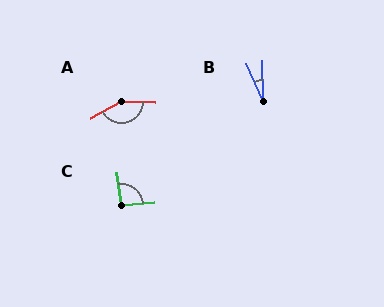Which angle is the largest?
A, at approximately 150 degrees.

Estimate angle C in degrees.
Approximately 93 degrees.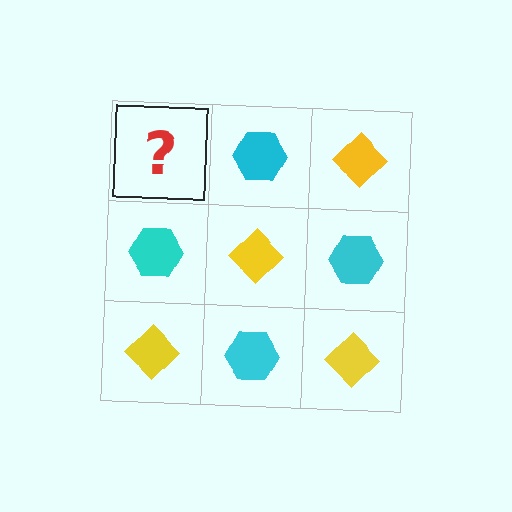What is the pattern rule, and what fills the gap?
The rule is that it alternates yellow diamond and cyan hexagon in a checkerboard pattern. The gap should be filled with a yellow diamond.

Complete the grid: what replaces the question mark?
The question mark should be replaced with a yellow diamond.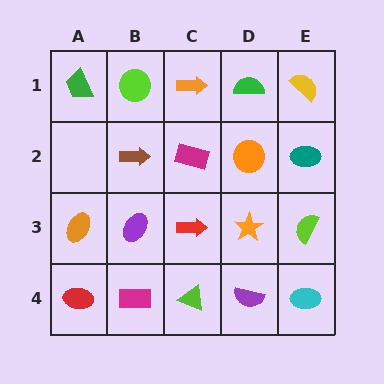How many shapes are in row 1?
5 shapes.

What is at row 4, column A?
A red ellipse.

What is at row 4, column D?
A purple semicircle.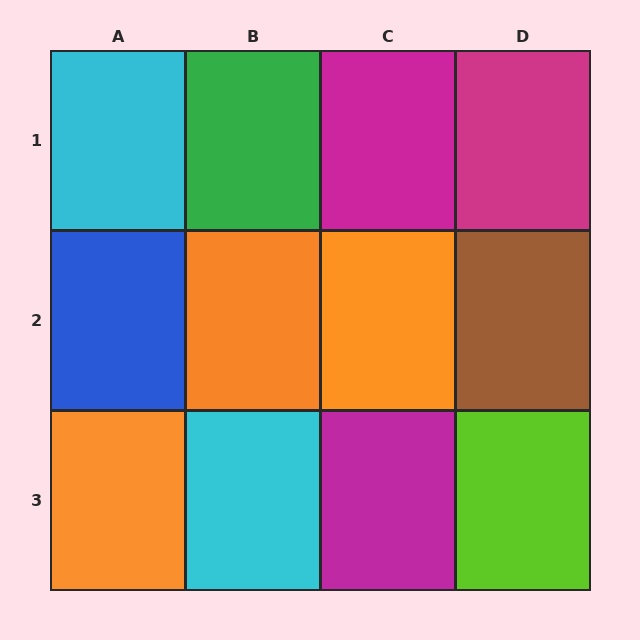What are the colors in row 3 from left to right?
Orange, cyan, magenta, lime.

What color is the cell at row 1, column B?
Green.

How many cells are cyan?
2 cells are cyan.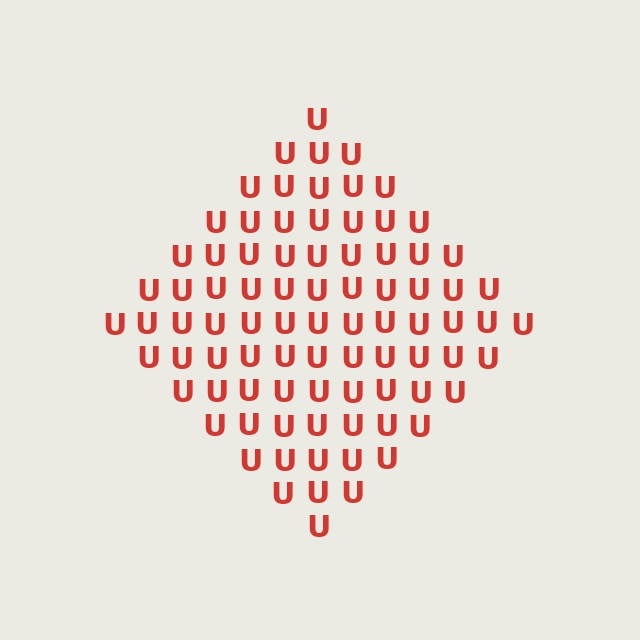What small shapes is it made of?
It is made of small letter U's.